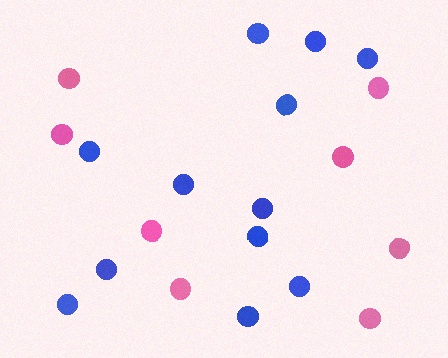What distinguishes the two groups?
There are 2 groups: one group of blue circles (12) and one group of pink circles (8).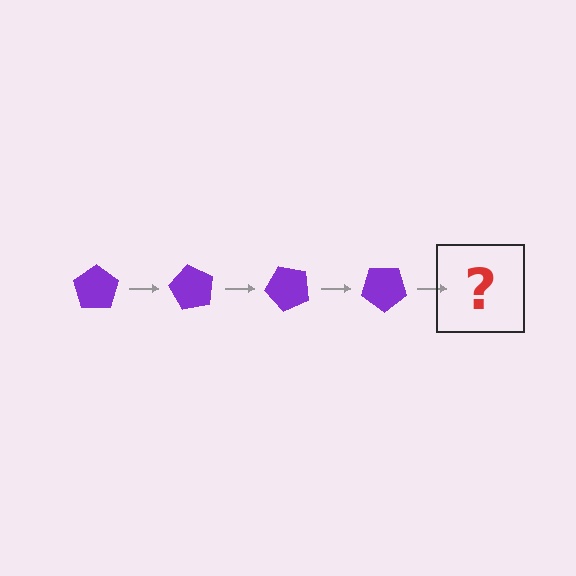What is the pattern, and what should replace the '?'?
The pattern is that the pentagon rotates 60 degrees each step. The '?' should be a purple pentagon rotated 240 degrees.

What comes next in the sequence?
The next element should be a purple pentagon rotated 240 degrees.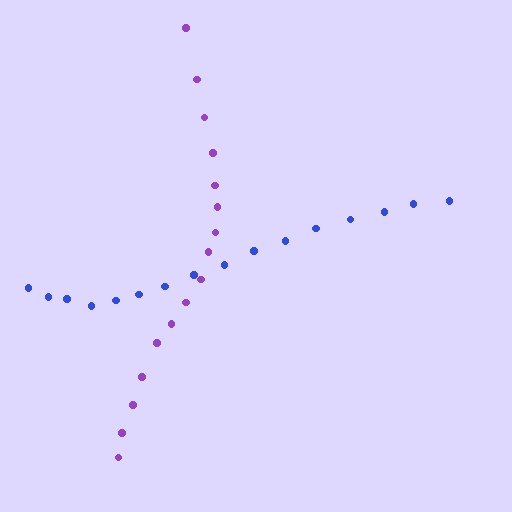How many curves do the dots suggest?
There are 2 distinct paths.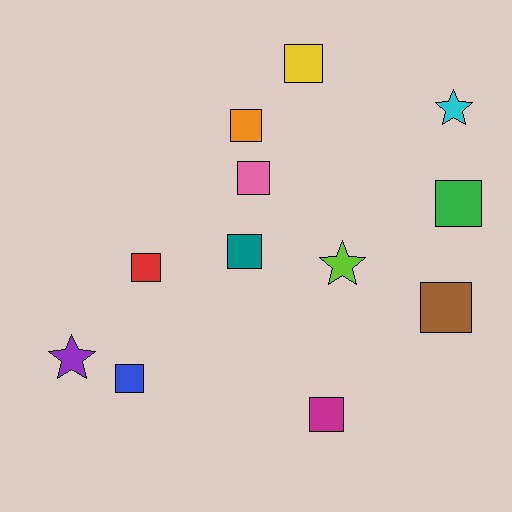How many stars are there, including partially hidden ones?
There are 3 stars.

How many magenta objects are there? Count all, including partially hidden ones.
There is 1 magenta object.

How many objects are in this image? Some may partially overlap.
There are 12 objects.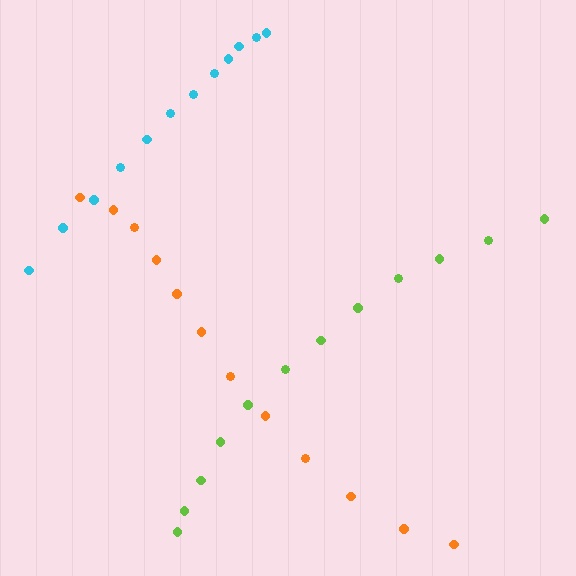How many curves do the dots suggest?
There are 3 distinct paths.